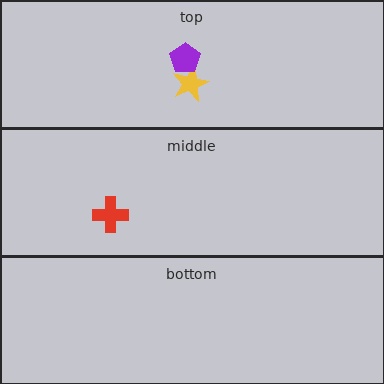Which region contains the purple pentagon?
The top region.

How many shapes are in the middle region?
1.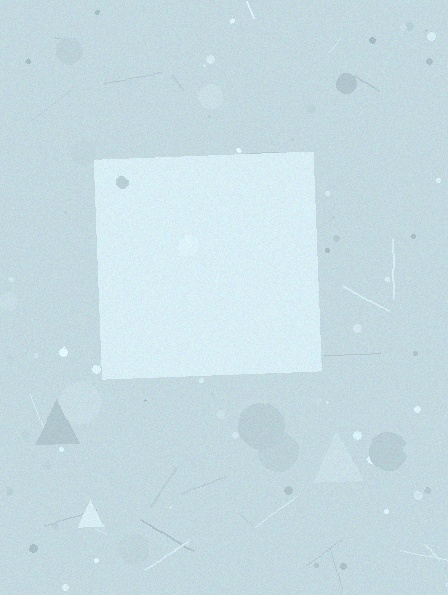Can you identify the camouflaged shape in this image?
The camouflaged shape is a square.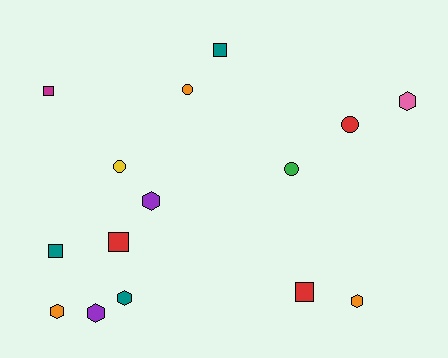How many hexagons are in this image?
There are 6 hexagons.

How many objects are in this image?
There are 15 objects.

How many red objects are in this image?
There are 3 red objects.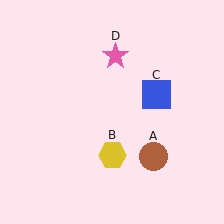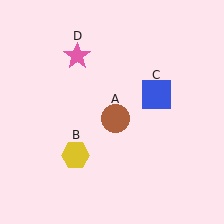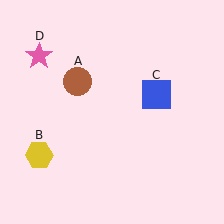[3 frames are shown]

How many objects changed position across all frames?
3 objects changed position: brown circle (object A), yellow hexagon (object B), pink star (object D).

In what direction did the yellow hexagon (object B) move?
The yellow hexagon (object B) moved left.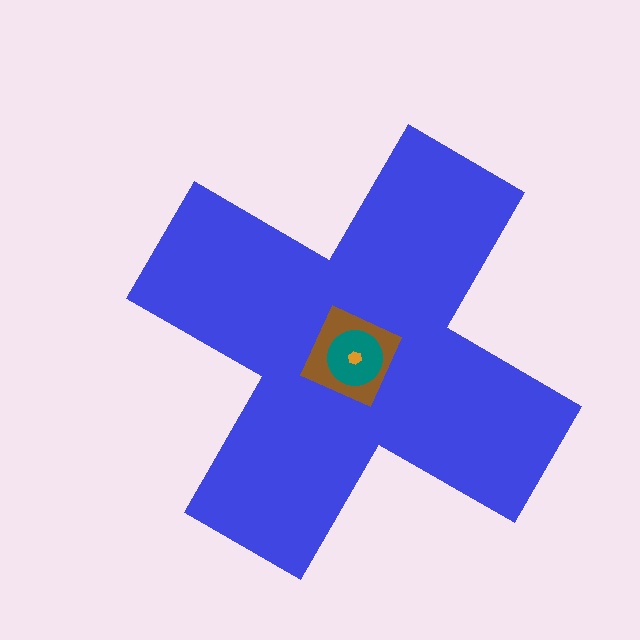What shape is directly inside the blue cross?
The brown diamond.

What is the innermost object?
The orange hexagon.